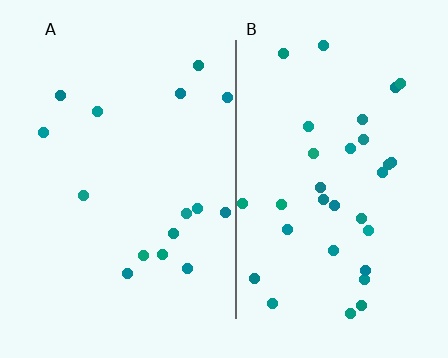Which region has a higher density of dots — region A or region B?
B (the right).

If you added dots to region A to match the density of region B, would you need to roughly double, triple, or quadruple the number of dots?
Approximately double.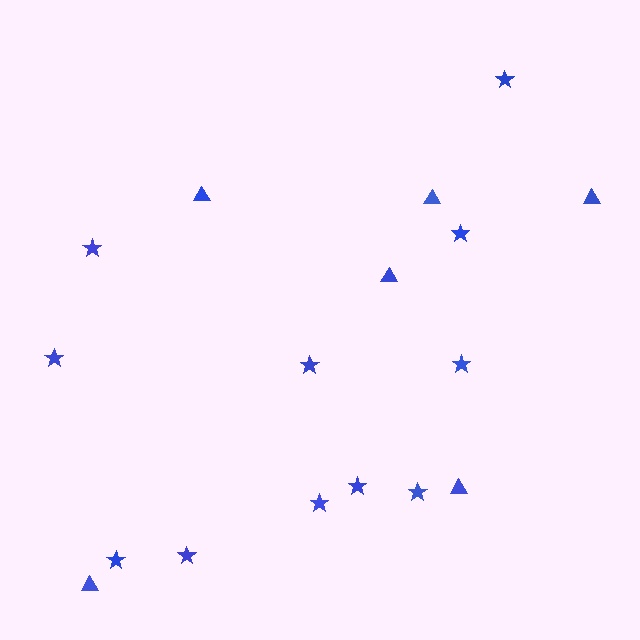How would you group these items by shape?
There are 2 groups: one group of stars (11) and one group of triangles (6).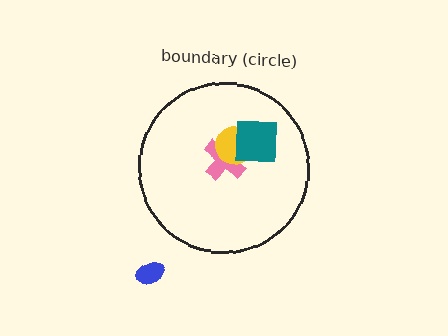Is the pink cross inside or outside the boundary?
Inside.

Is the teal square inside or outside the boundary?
Inside.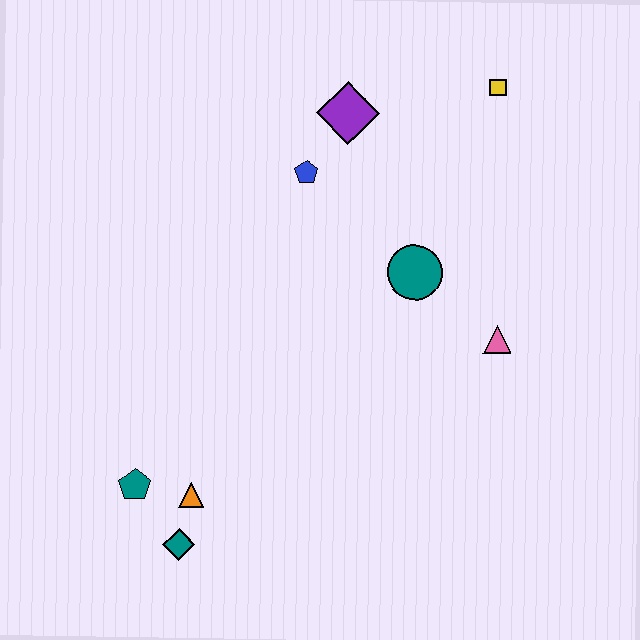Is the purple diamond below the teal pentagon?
No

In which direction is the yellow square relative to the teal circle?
The yellow square is above the teal circle.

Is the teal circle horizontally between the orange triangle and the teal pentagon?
No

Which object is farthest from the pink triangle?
The teal pentagon is farthest from the pink triangle.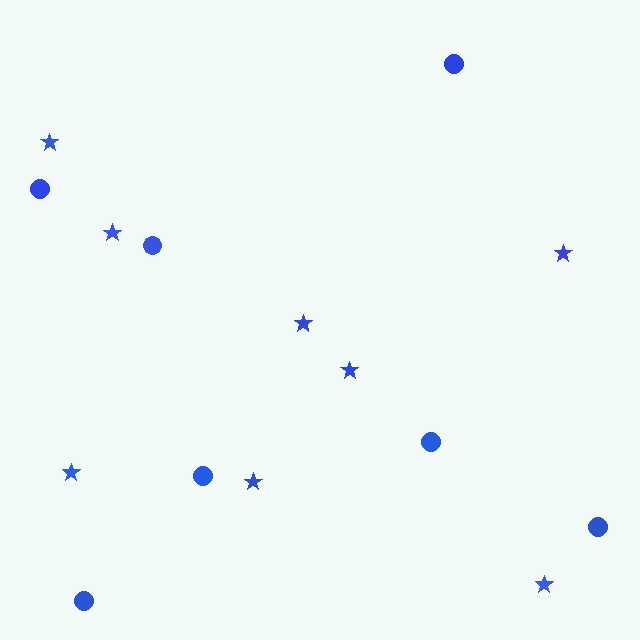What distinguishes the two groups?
There are 2 groups: one group of circles (7) and one group of stars (8).